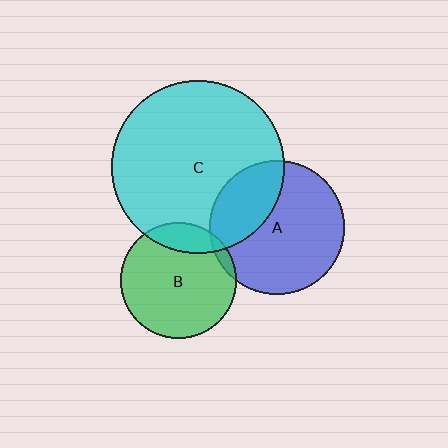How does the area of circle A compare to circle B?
Approximately 1.4 times.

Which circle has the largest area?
Circle C (cyan).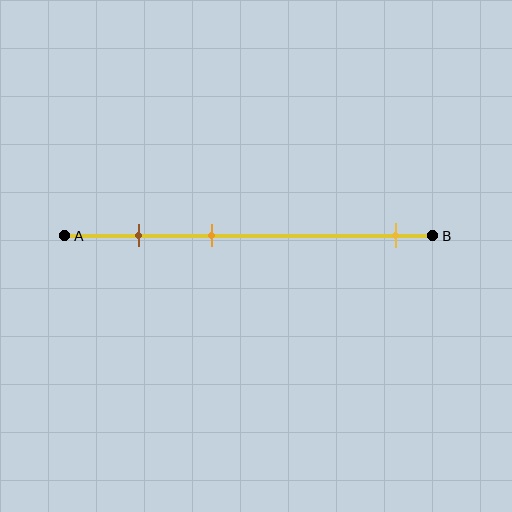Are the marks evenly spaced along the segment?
No, the marks are not evenly spaced.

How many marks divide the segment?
There are 3 marks dividing the segment.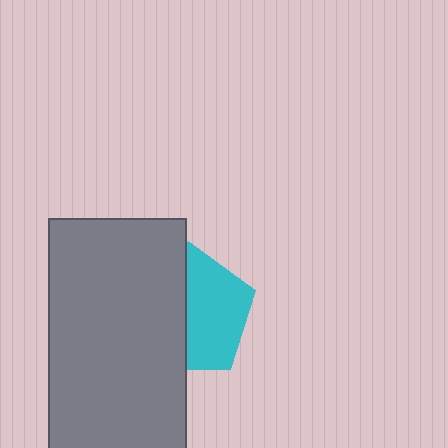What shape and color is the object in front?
The object in front is a gray rectangle.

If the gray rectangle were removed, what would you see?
You would see the complete cyan pentagon.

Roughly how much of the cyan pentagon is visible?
About half of it is visible (roughly 51%).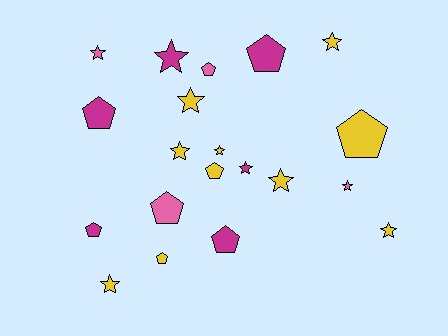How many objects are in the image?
There are 20 objects.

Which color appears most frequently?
Yellow, with 10 objects.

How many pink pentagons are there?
There are 2 pink pentagons.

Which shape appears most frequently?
Star, with 11 objects.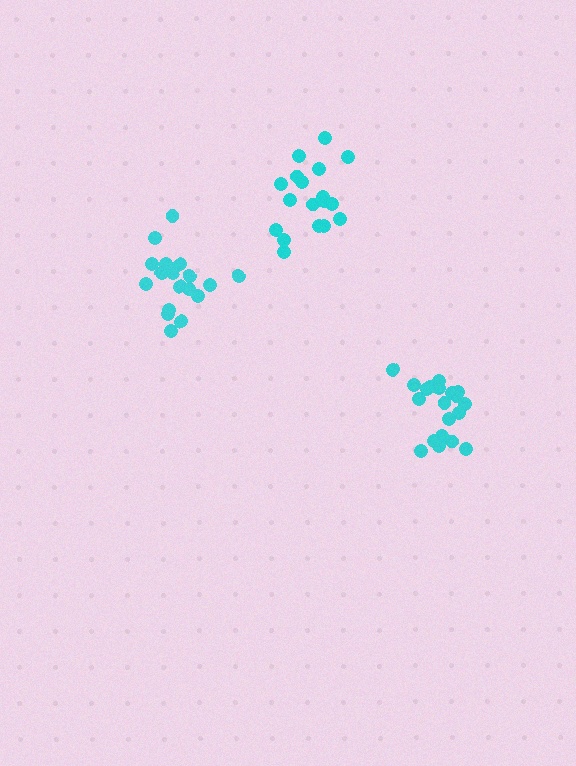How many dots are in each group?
Group 1: 18 dots, Group 2: 19 dots, Group 3: 20 dots (57 total).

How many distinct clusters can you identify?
There are 3 distinct clusters.